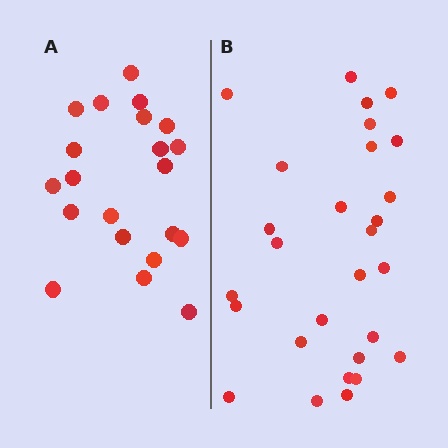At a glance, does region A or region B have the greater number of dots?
Region B (the right region) has more dots.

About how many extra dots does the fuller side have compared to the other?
Region B has roughly 8 or so more dots than region A.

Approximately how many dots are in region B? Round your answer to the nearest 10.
About 30 dots. (The exact count is 28, which rounds to 30.)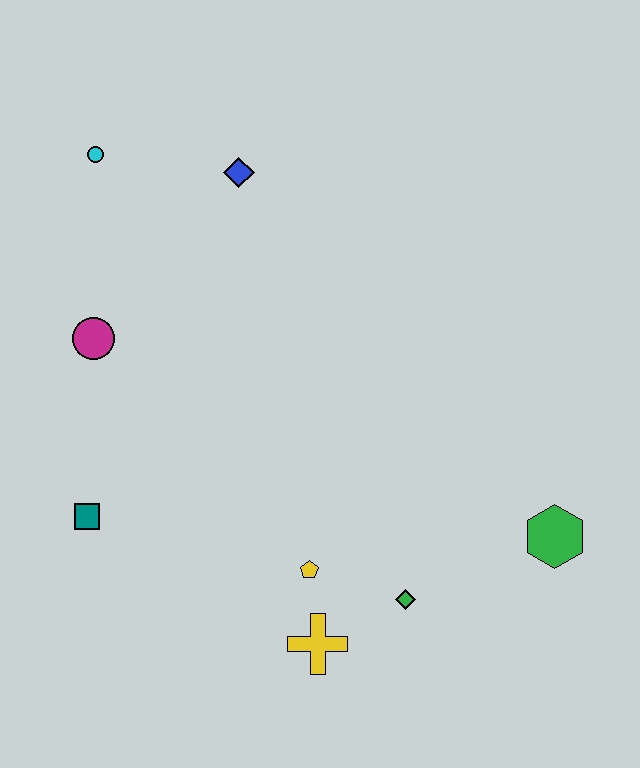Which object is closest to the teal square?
The magenta circle is closest to the teal square.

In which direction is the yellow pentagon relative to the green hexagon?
The yellow pentagon is to the left of the green hexagon.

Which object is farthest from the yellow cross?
The cyan circle is farthest from the yellow cross.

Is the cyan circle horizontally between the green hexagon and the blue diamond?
No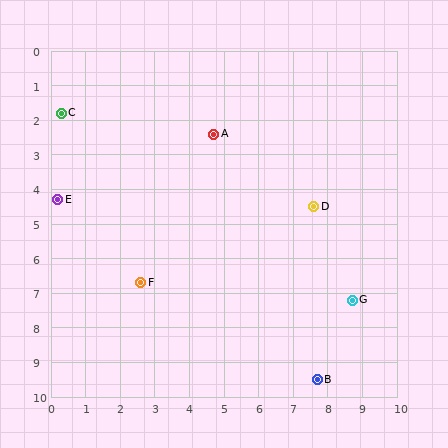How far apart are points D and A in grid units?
Points D and A are about 3.6 grid units apart.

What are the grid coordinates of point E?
Point E is at approximately (0.2, 4.3).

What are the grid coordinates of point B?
Point B is at approximately (7.7, 9.5).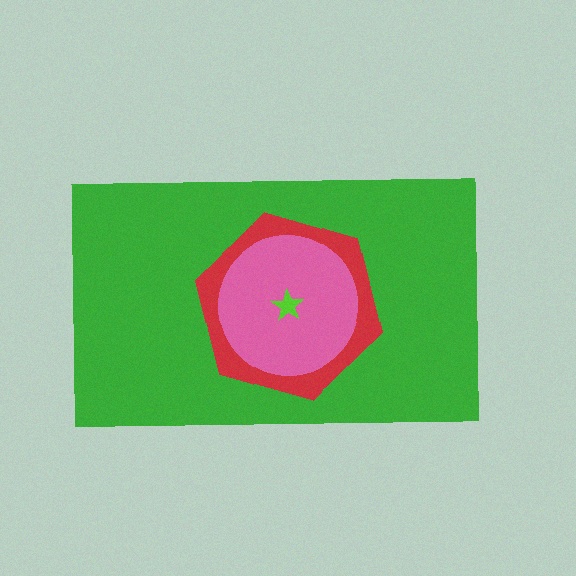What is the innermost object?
The lime star.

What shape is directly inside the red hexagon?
The pink circle.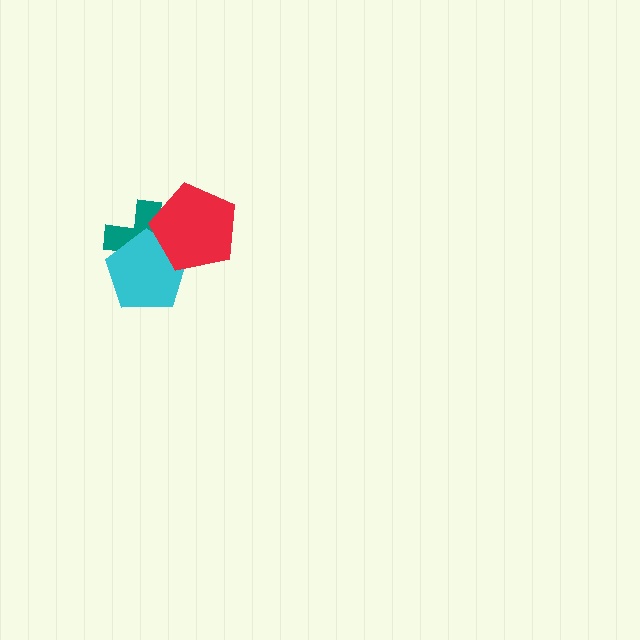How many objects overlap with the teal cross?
2 objects overlap with the teal cross.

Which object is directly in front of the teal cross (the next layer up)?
The cyan pentagon is directly in front of the teal cross.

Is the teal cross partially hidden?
Yes, it is partially covered by another shape.